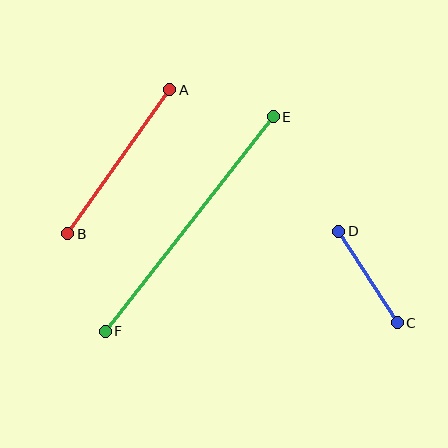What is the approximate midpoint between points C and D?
The midpoint is at approximately (368, 277) pixels.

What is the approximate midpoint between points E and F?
The midpoint is at approximately (189, 224) pixels.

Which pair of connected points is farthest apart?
Points E and F are farthest apart.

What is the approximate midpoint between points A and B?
The midpoint is at approximately (119, 162) pixels.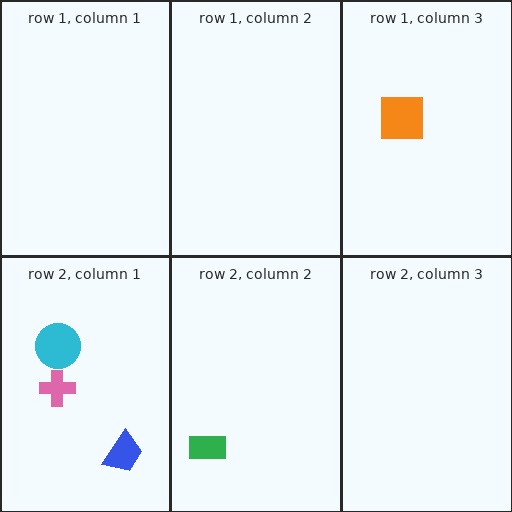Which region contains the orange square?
The row 1, column 3 region.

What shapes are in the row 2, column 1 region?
The pink cross, the cyan circle, the blue trapezoid.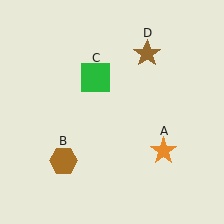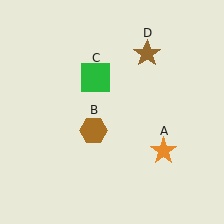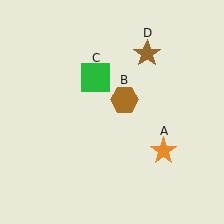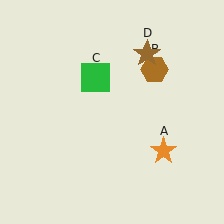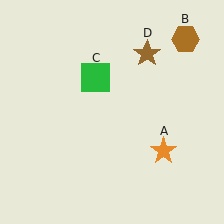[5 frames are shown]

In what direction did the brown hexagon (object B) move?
The brown hexagon (object B) moved up and to the right.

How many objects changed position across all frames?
1 object changed position: brown hexagon (object B).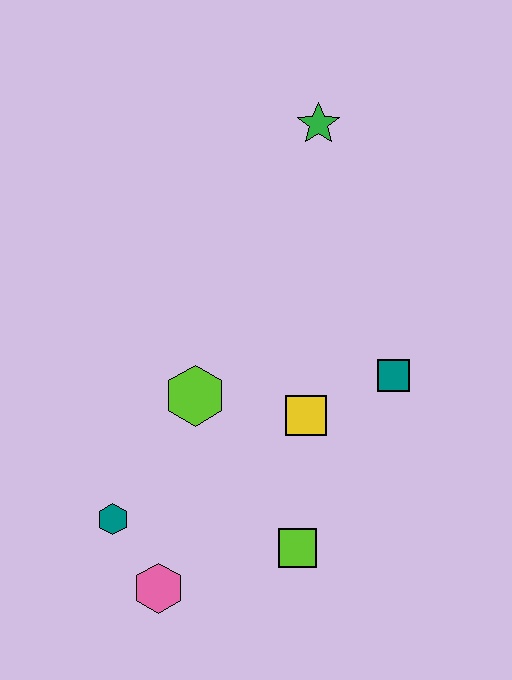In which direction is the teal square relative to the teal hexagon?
The teal square is to the right of the teal hexagon.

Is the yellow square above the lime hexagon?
No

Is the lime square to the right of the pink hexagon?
Yes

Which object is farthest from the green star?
The pink hexagon is farthest from the green star.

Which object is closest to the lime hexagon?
The yellow square is closest to the lime hexagon.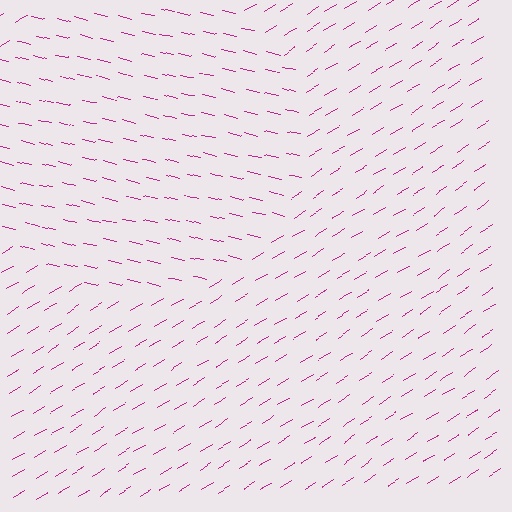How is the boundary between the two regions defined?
The boundary is defined purely by a change in line orientation (approximately 45 degrees difference). All lines are the same color and thickness.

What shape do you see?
I see a circle.